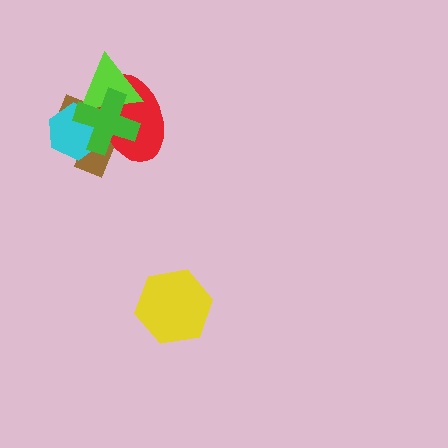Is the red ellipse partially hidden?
Yes, it is partially covered by another shape.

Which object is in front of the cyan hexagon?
The green cross is in front of the cyan hexagon.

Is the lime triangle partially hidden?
Yes, it is partially covered by another shape.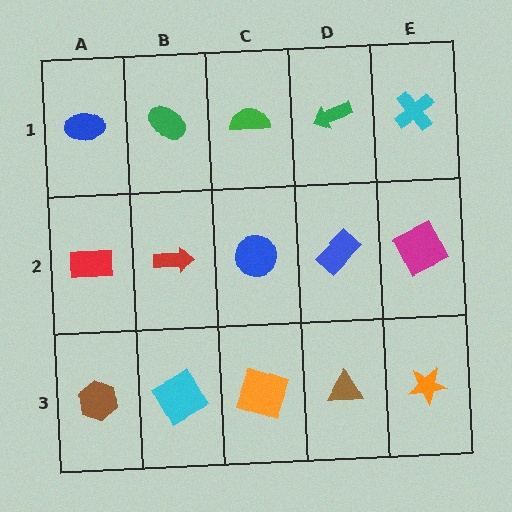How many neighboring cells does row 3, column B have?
3.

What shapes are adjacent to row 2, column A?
A blue ellipse (row 1, column A), a brown hexagon (row 3, column A), a red arrow (row 2, column B).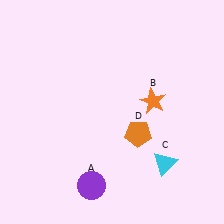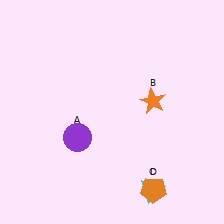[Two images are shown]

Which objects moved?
The objects that moved are: the purple circle (A), the cyan triangle (C), the orange pentagon (D).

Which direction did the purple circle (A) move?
The purple circle (A) moved up.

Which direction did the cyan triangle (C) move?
The cyan triangle (C) moved down.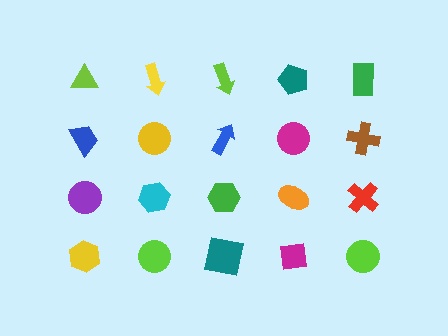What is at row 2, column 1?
A blue trapezoid.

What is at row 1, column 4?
A teal pentagon.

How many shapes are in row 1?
5 shapes.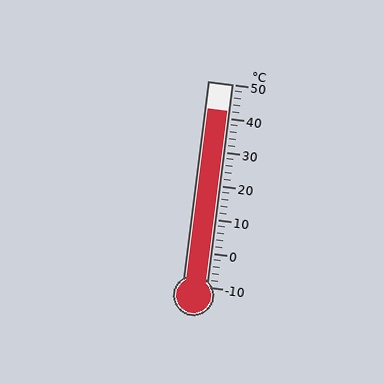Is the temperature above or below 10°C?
The temperature is above 10°C.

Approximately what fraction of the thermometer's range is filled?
The thermometer is filled to approximately 85% of its range.